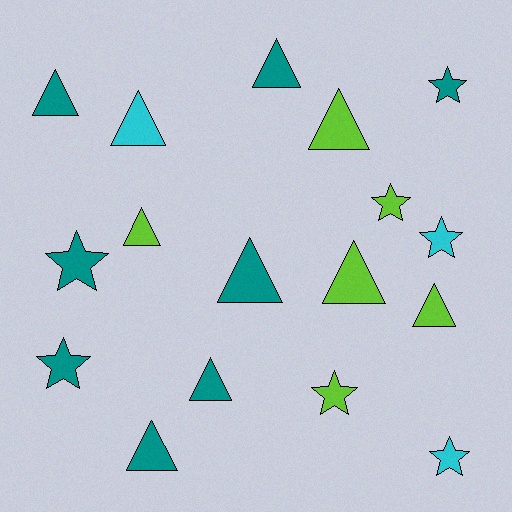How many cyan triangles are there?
There is 1 cyan triangle.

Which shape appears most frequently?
Triangle, with 10 objects.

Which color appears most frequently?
Teal, with 8 objects.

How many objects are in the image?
There are 17 objects.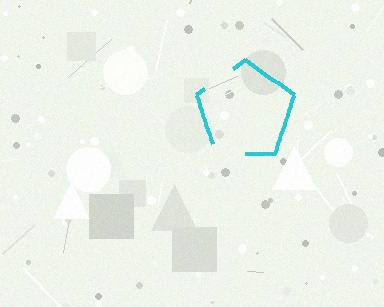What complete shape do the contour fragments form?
The contour fragments form a pentagon.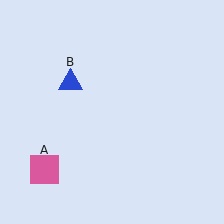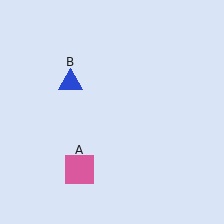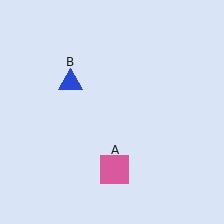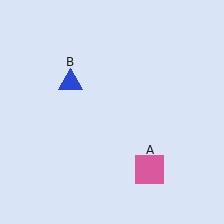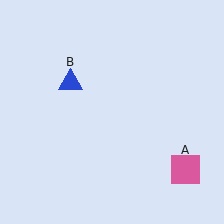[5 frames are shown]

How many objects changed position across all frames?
1 object changed position: pink square (object A).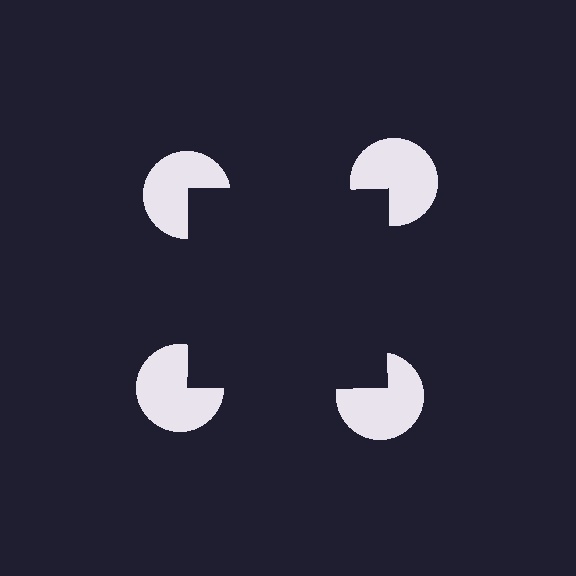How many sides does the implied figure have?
4 sides.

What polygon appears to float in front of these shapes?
An illusory square — its edges are inferred from the aligned wedge cuts in the pac-man discs, not physically drawn.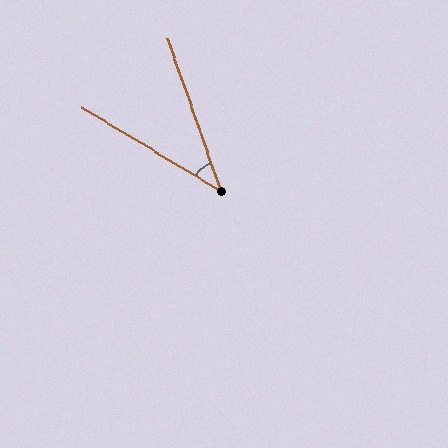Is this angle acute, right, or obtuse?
It is acute.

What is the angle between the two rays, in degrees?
Approximately 39 degrees.